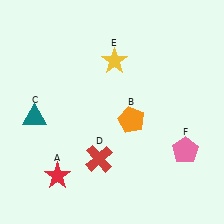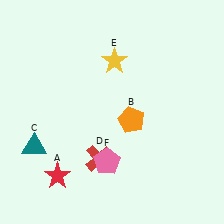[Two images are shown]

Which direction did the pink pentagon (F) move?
The pink pentagon (F) moved left.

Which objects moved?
The objects that moved are: the teal triangle (C), the pink pentagon (F).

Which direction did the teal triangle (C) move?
The teal triangle (C) moved down.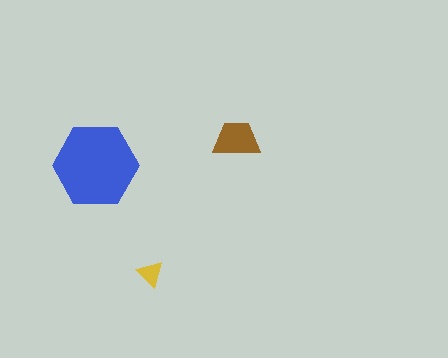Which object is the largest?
The blue hexagon.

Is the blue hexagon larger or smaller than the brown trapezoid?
Larger.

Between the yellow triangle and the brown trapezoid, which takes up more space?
The brown trapezoid.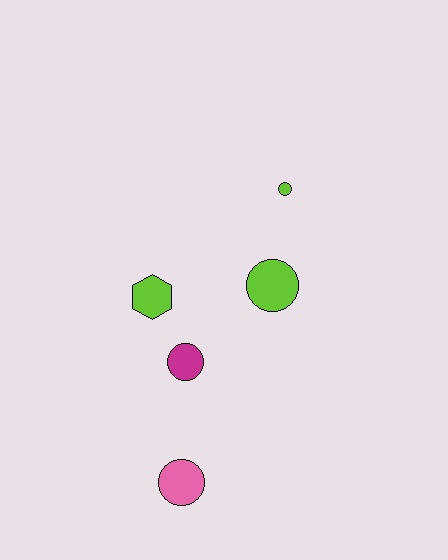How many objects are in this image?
There are 5 objects.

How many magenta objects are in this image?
There is 1 magenta object.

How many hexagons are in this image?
There is 1 hexagon.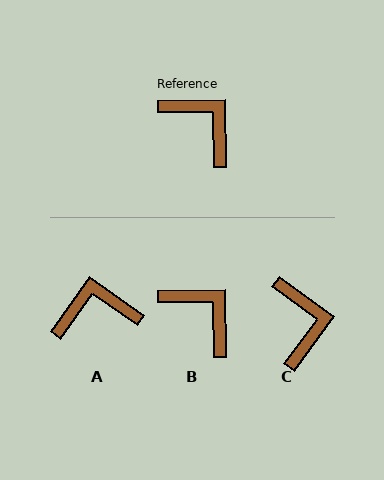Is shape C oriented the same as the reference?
No, it is off by about 37 degrees.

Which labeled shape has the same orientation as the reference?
B.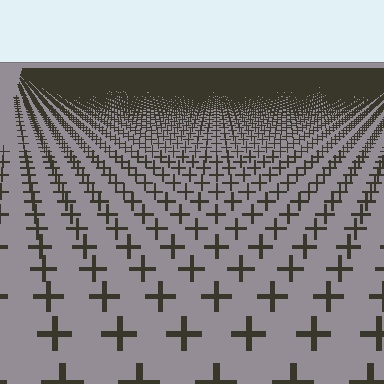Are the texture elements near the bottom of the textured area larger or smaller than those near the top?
Larger. Near the bottom, elements are closer to the viewer and appear at a bigger on-screen size.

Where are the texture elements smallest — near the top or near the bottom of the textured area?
Near the top.